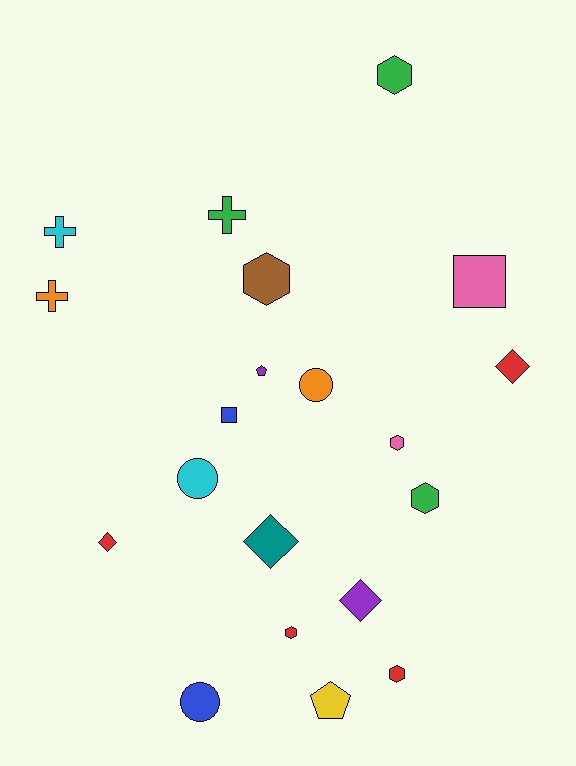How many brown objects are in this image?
There is 1 brown object.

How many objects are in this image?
There are 20 objects.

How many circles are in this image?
There are 3 circles.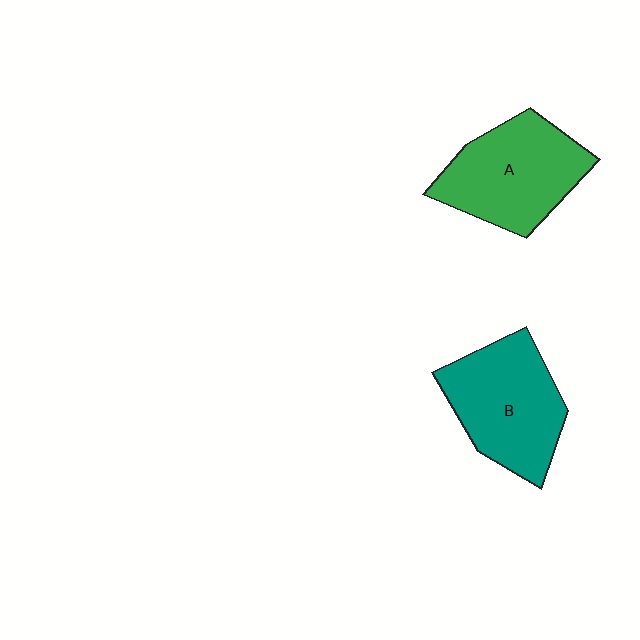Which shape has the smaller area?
Shape A (green).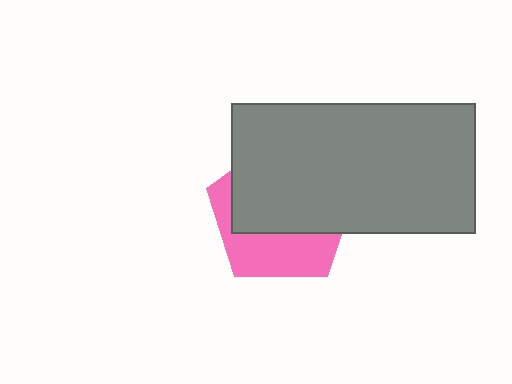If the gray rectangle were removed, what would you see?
You would see the complete pink pentagon.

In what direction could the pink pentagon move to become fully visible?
The pink pentagon could move down. That would shift it out from behind the gray rectangle entirely.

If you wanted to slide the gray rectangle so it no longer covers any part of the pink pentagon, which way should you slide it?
Slide it up — that is the most direct way to separate the two shapes.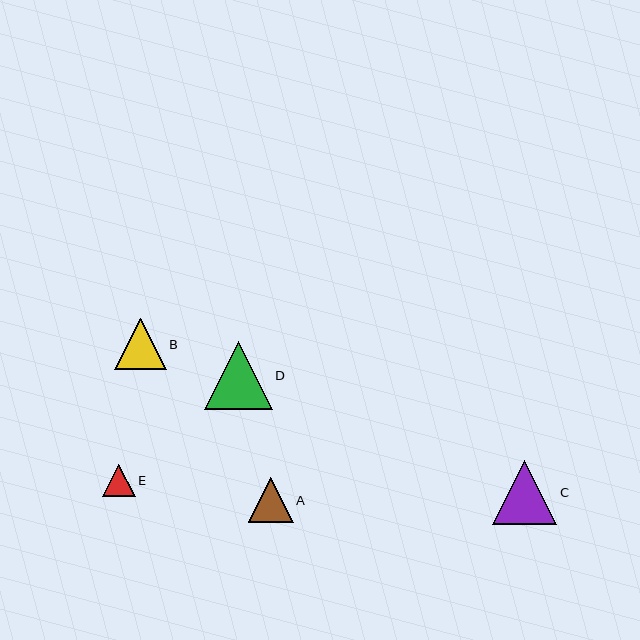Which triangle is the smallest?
Triangle E is the smallest with a size of approximately 33 pixels.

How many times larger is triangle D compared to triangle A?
Triangle D is approximately 1.5 times the size of triangle A.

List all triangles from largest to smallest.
From largest to smallest: D, C, B, A, E.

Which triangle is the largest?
Triangle D is the largest with a size of approximately 67 pixels.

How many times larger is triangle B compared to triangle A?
Triangle B is approximately 1.2 times the size of triangle A.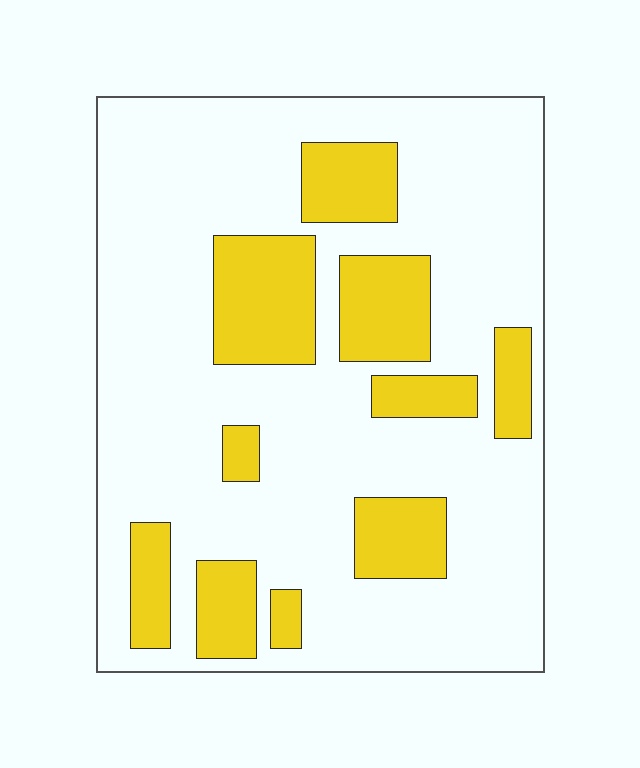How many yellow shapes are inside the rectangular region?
10.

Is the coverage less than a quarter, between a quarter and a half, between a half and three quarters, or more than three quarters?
Less than a quarter.